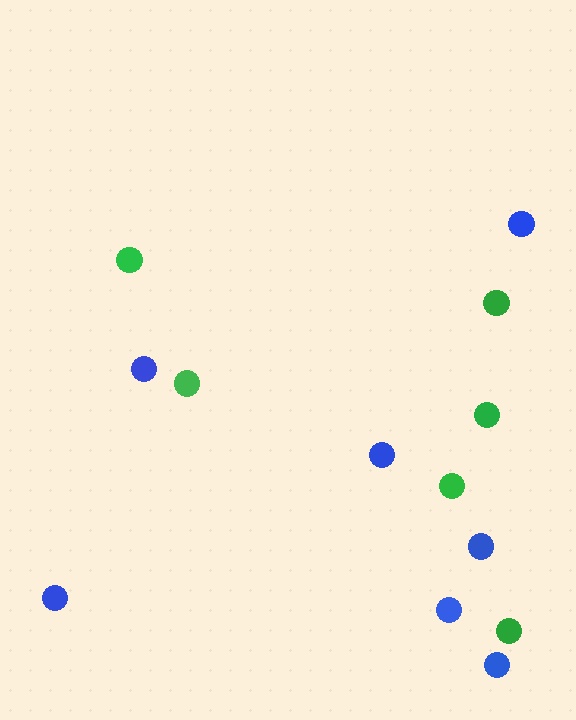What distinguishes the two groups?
There are 2 groups: one group of green circles (6) and one group of blue circles (7).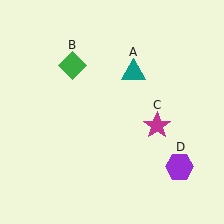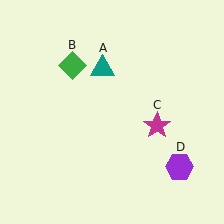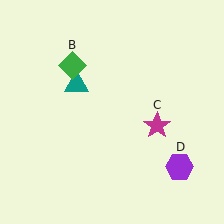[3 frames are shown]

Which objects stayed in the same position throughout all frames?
Green diamond (object B) and magenta star (object C) and purple hexagon (object D) remained stationary.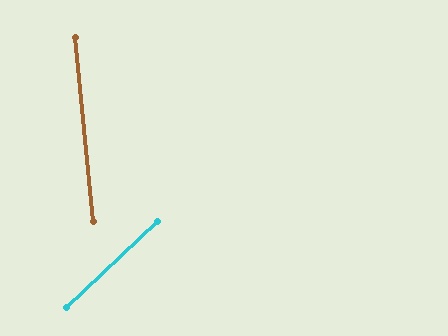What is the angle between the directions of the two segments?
Approximately 52 degrees.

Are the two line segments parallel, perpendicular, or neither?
Neither parallel nor perpendicular — they differ by about 52°.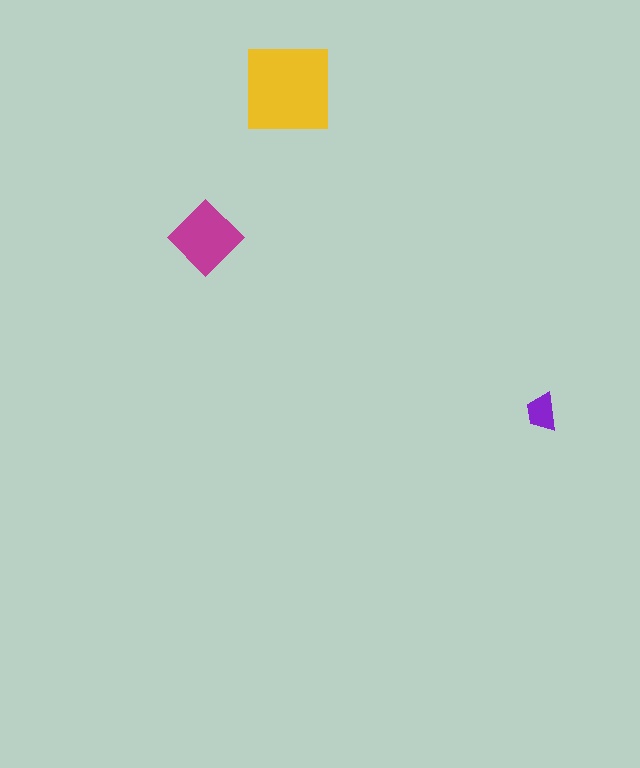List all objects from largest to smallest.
The yellow square, the magenta diamond, the purple trapezoid.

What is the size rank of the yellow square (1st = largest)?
1st.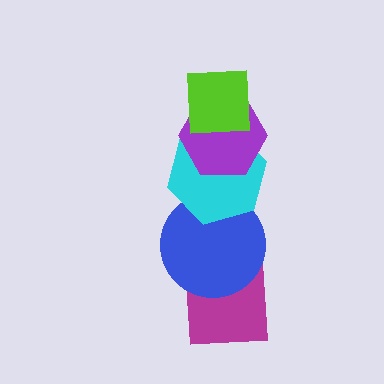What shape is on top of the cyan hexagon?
The purple hexagon is on top of the cyan hexagon.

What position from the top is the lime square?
The lime square is 1st from the top.